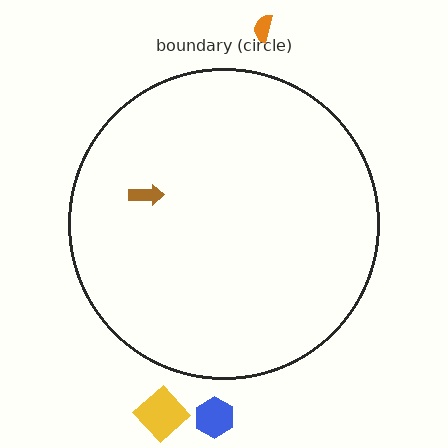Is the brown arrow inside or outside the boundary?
Inside.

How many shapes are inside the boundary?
1 inside, 3 outside.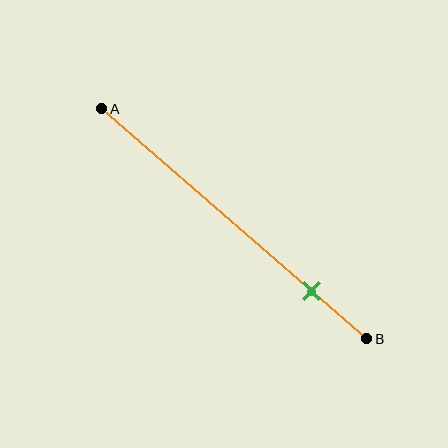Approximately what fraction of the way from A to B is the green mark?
The green mark is approximately 80% of the way from A to B.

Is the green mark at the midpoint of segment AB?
No, the mark is at about 80% from A, not at the 50% midpoint.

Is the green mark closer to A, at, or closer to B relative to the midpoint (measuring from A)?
The green mark is closer to point B than the midpoint of segment AB.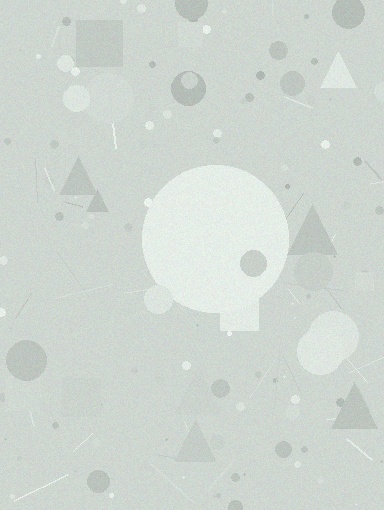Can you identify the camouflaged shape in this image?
The camouflaged shape is a circle.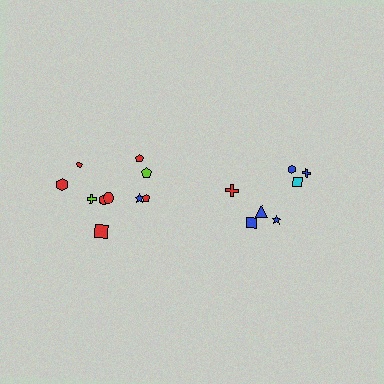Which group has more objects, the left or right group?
The left group.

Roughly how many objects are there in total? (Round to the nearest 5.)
Roughly 15 objects in total.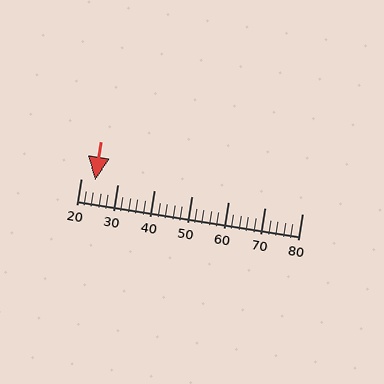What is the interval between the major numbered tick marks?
The major tick marks are spaced 10 units apart.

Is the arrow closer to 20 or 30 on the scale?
The arrow is closer to 20.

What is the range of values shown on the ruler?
The ruler shows values from 20 to 80.